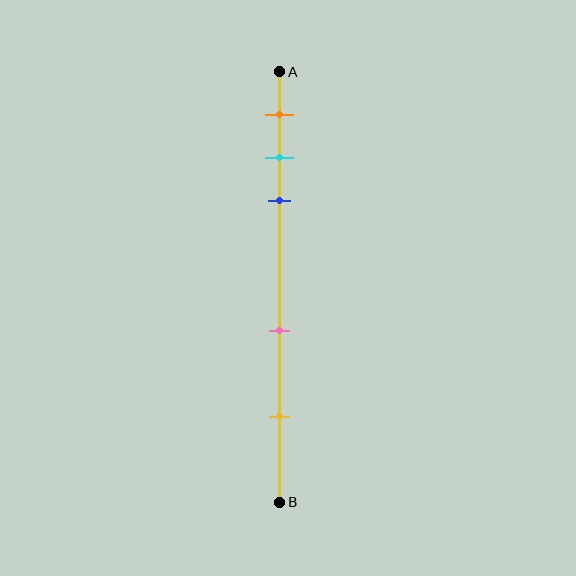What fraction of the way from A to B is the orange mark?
The orange mark is approximately 10% (0.1) of the way from A to B.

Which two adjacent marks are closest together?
The cyan and blue marks are the closest adjacent pair.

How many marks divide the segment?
There are 5 marks dividing the segment.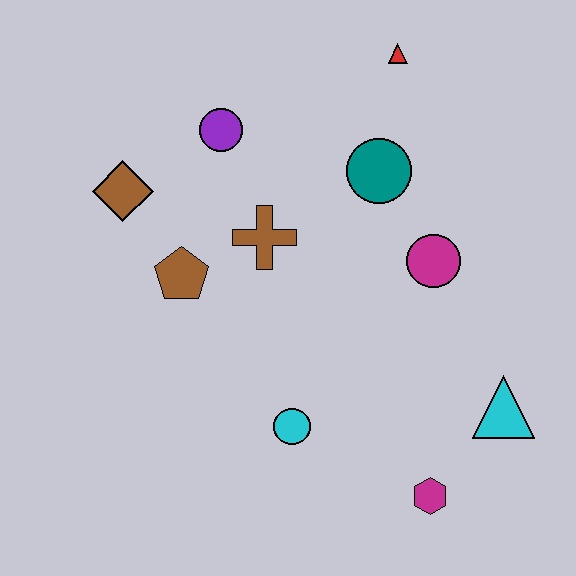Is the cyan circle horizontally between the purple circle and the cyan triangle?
Yes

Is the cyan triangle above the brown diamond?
No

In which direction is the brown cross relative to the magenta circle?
The brown cross is to the left of the magenta circle.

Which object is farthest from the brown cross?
The magenta hexagon is farthest from the brown cross.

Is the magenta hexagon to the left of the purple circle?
No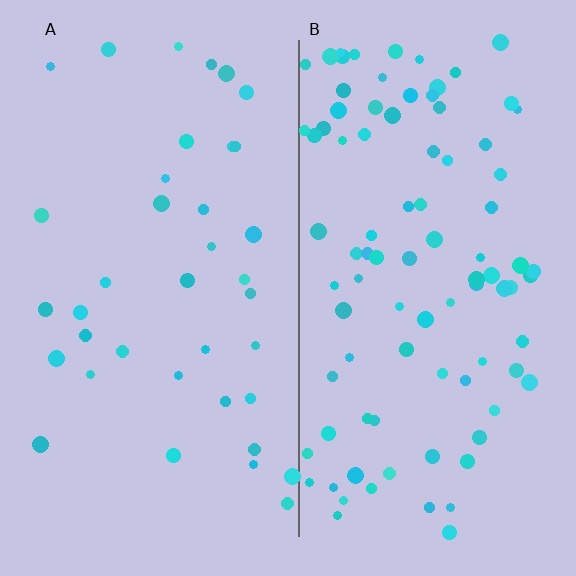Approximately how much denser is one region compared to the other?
Approximately 2.5× — region B over region A.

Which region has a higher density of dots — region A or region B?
B (the right).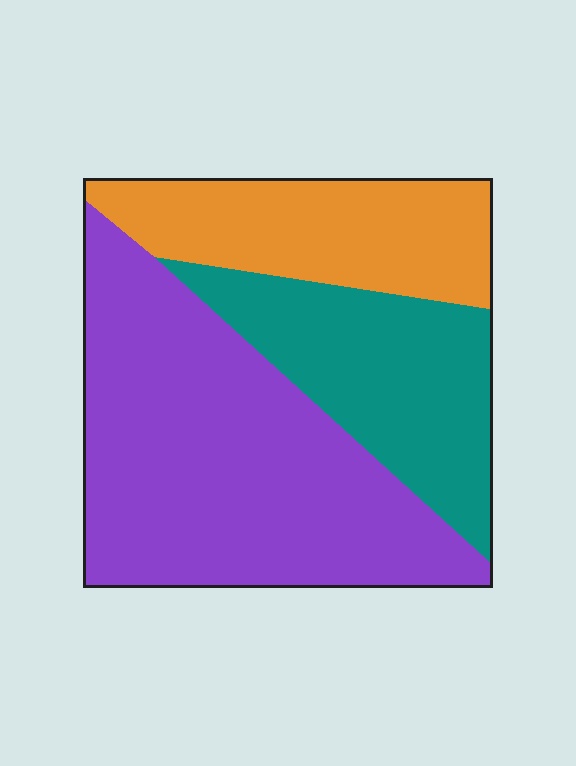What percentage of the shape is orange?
Orange takes up about one quarter (1/4) of the shape.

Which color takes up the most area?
Purple, at roughly 50%.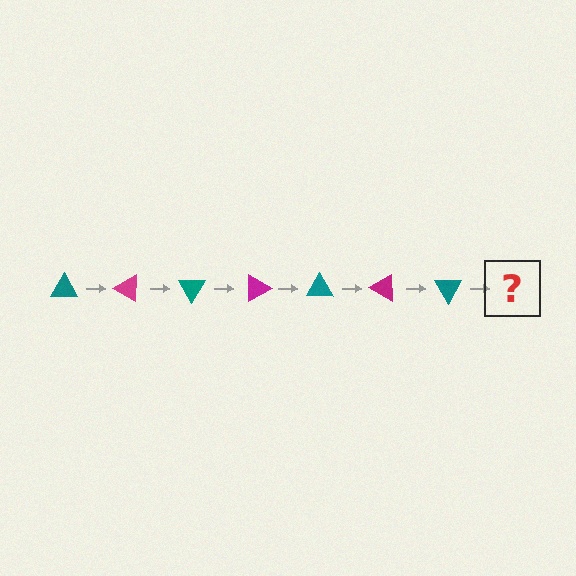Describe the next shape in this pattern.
It should be a magenta triangle, rotated 210 degrees from the start.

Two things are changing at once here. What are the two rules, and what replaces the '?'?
The two rules are that it rotates 30 degrees each step and the color cycles through teal and magenta. The '?' should be a magenta triangle, rotated 210 degrees from the start.